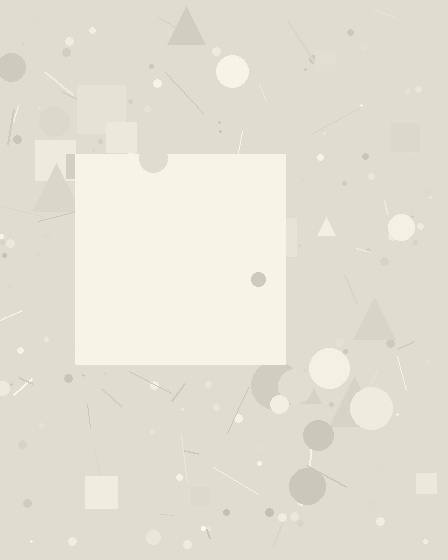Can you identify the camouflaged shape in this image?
The camouflaged shape is a square.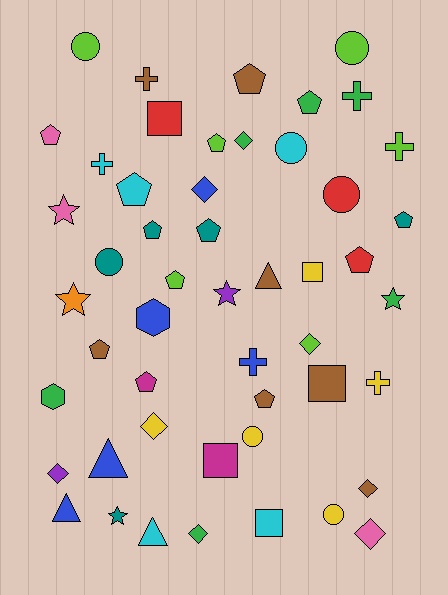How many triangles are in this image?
There are 4 triangles.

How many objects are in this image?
There are 50 objects.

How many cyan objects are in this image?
There are 5 cyan objects.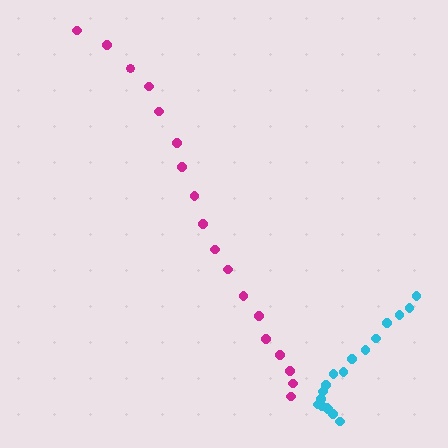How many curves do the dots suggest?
There are 2 distinct paths.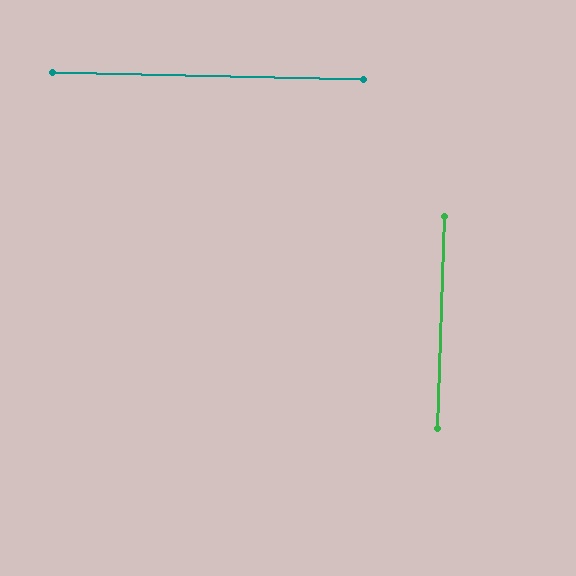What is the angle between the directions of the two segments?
Approximately 90 degrees.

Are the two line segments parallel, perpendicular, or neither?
Perpendicular — they meet at approximately 90°.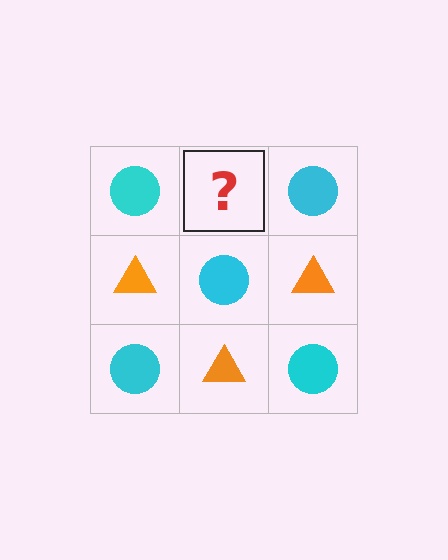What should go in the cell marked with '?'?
The missing cell should contain an orange triangle.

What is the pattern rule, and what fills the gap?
The rule is that it alternates cyan circle and orange triangle in a checkerboard pattern. The gap should be filled with an orange triangle.